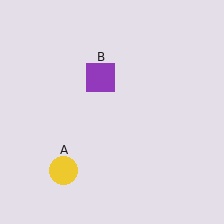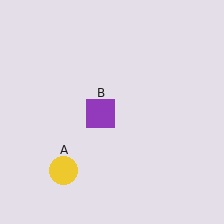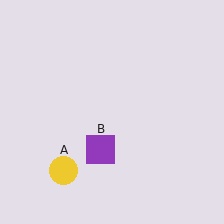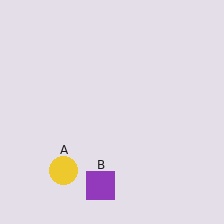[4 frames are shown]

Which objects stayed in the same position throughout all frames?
Yellow circle (object A) remained stationary.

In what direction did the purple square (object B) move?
The purple square (object B) moved down.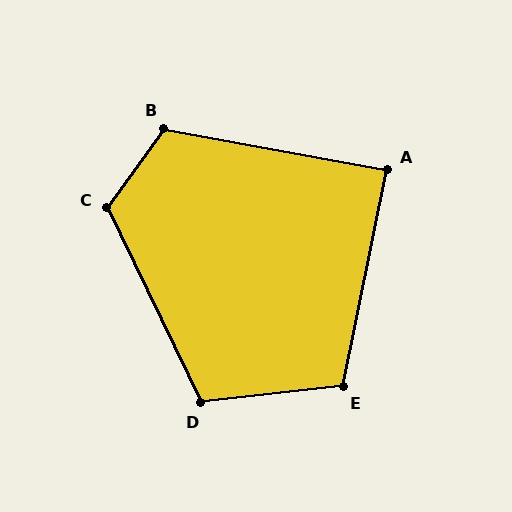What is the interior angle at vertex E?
Approximately 108 degrees (obtuse).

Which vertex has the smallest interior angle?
A, at approximately 89 degrees.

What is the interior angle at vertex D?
Approximately 109 degrees (obtuse).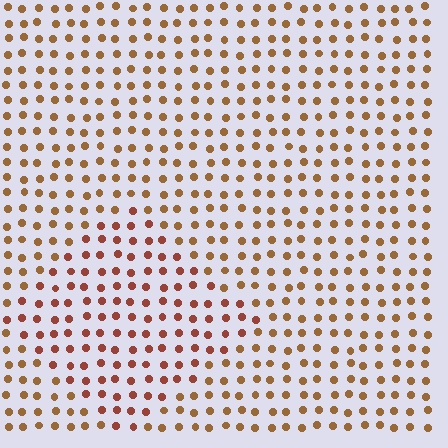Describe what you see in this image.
The image is filled with small brown elements in a uniform arrangement. A diamond-shaped region is visible where the elements are tinted to a slightly different hue, forming a subtle color boundary.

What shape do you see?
I see a diamond.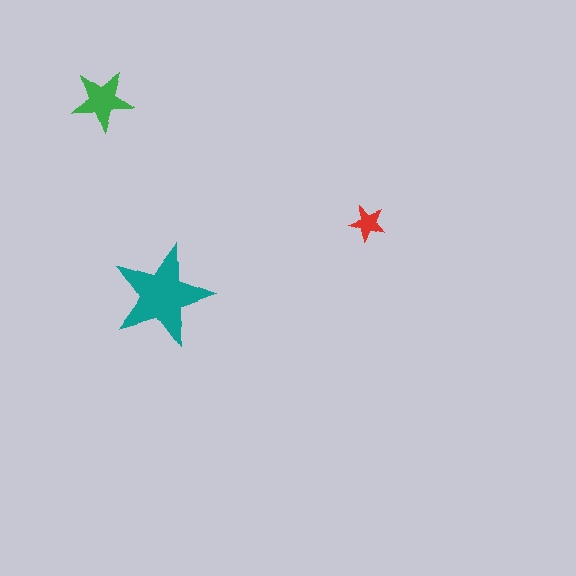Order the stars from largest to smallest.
the teal one, the green one, the red one.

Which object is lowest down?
The teal star is bottommost.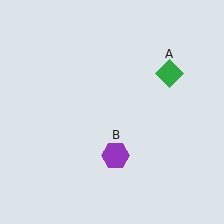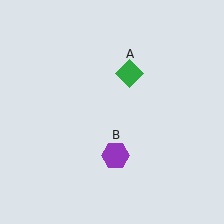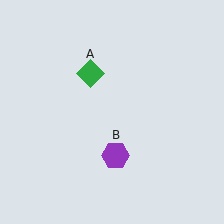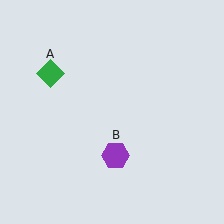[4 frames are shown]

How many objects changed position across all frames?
1 object changed position: green diamond (object A).